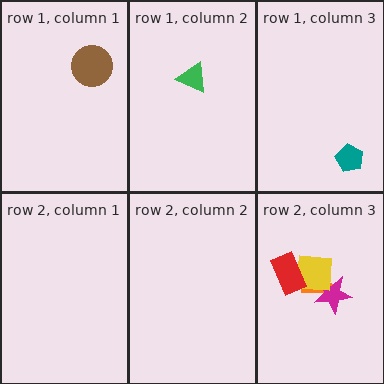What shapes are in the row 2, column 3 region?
The orange arrow, the magenta star, the yellow square, the red rectangle.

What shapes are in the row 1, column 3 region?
The teal pentagon.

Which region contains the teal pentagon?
The row 1, column 3 region.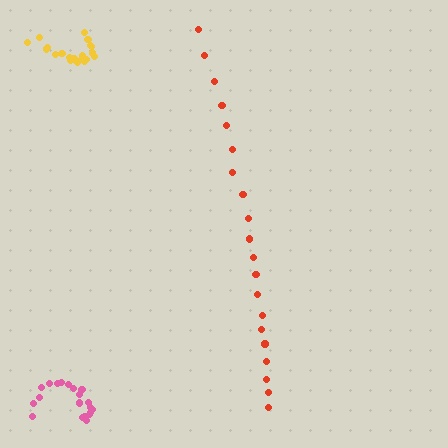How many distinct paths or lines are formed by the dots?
There are 3 distinct paths.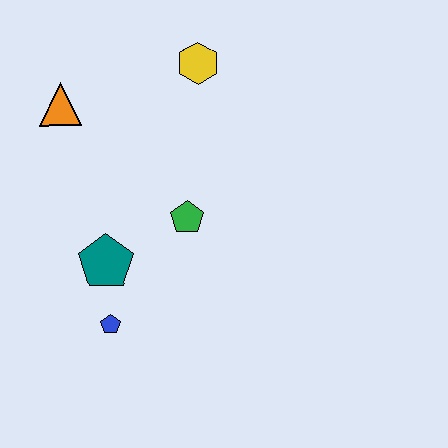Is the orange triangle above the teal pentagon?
Yes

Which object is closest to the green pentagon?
The teal pentagon is closest to the green pentagon.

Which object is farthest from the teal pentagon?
The yellow hexagon is farthest from the teal pentagon.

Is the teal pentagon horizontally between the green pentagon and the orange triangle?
Yes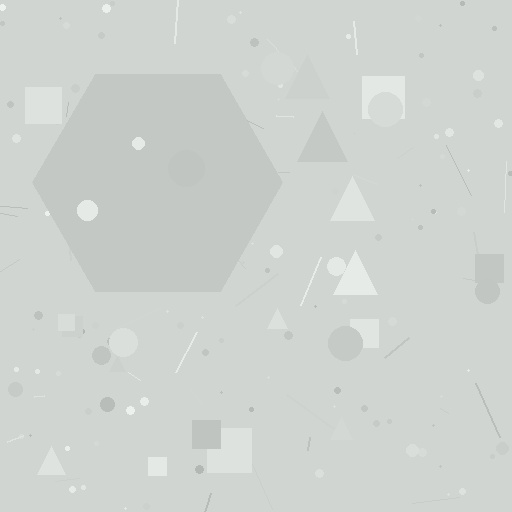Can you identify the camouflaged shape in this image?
The camouflaged shape is a hexagon.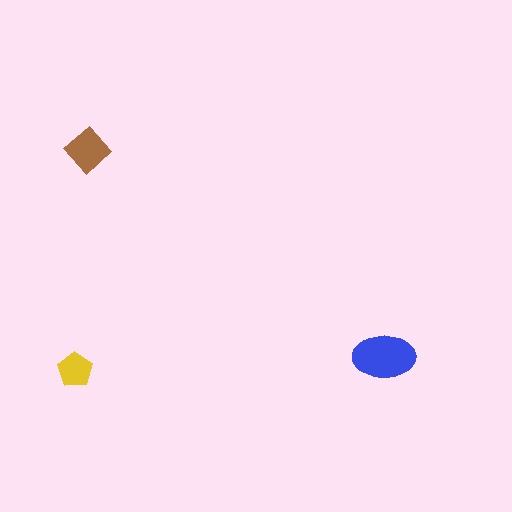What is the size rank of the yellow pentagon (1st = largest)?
3rd.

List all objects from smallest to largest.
The yellow pentagon, the brown diamond, the blue ellipse.